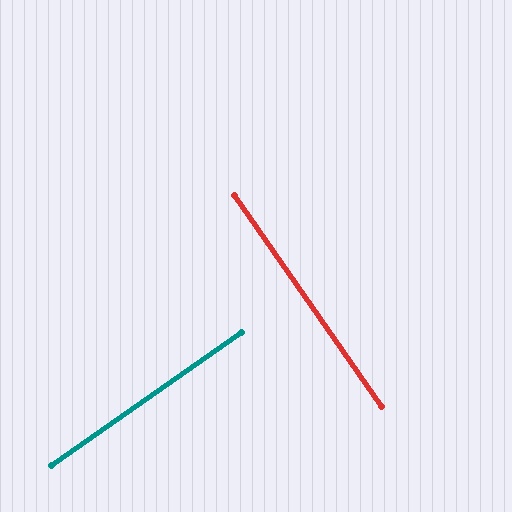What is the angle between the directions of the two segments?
Approximately 90 degrees.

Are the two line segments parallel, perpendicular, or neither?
Perpendicular — they meet at approximately 90°.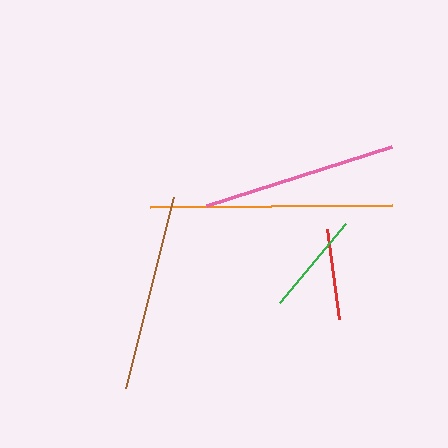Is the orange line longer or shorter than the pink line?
The orange line is longer than the pink line.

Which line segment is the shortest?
The red line is the shortest at approximately 90 pixels.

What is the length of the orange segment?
The orange segment is approximately 241 pixels long.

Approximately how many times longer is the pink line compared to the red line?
The pink line is approximately 2.2 times the length of the red line.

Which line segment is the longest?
The orange line is the longest at approximately 241 pixels.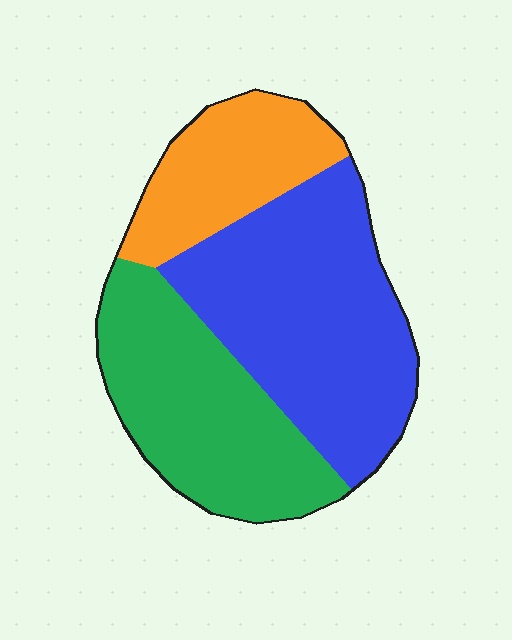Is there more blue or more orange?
Blue.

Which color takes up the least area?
Orange, at roughly 20%.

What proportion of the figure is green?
Green covers 34% of the figure.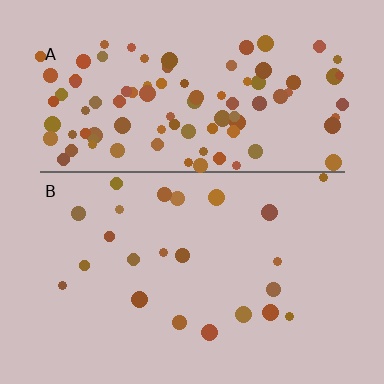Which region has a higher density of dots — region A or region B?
A (the top).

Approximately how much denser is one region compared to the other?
Approximately 4.3× — region A over region B.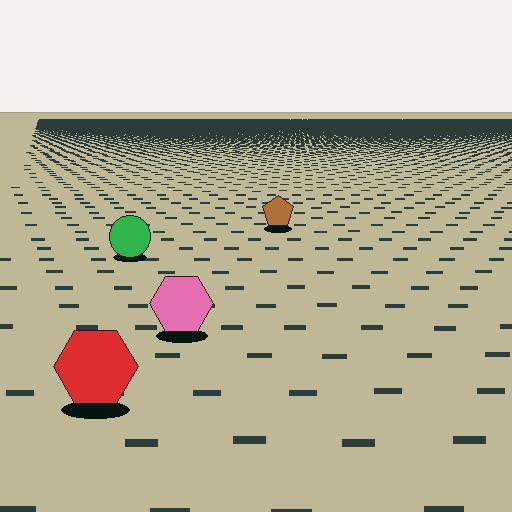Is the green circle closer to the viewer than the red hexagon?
No. The red hexagon is closer — you can tell from the texture gradient: the ground texture is coarser near it.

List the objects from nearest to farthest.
From nearest to farthest: the red hexagon, the pink hexagon, the green circle, the brown pentagon.